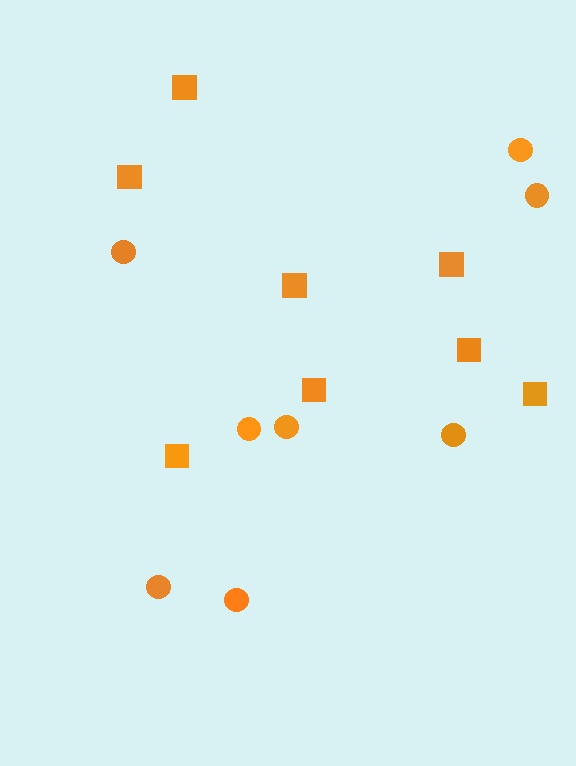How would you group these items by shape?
There are 2 groups: one group of squares (8) and one group of circles (8).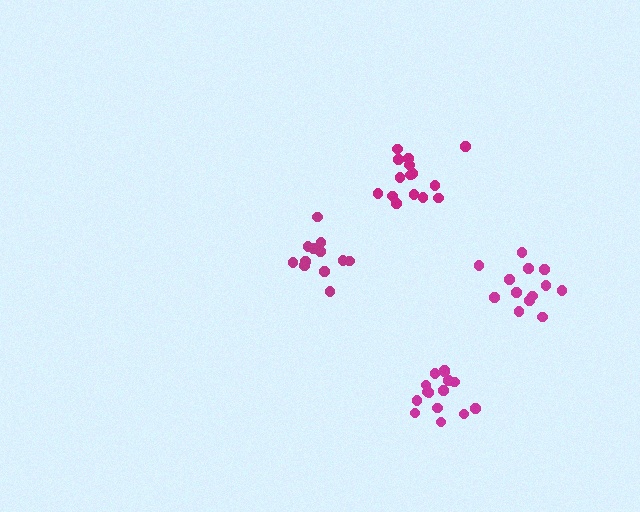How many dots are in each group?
Group 1: 13 dots, Group 2: 12 dots, Group 3: 15 dots, Group 4: 15 dots (55 total).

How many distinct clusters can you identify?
There are 4 distinct clusters.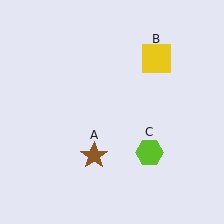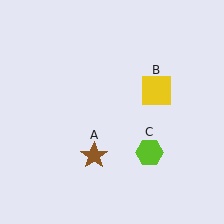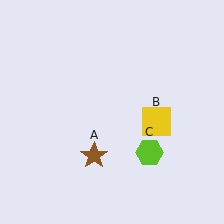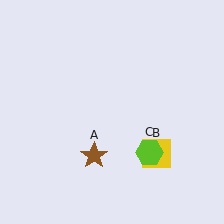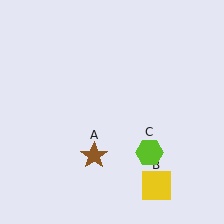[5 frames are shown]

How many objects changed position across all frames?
1 object changed position: yellow square (object B).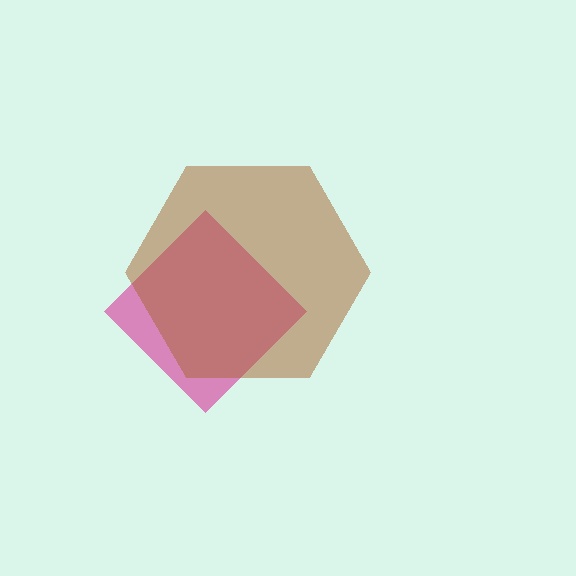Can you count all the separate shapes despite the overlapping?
Yes, there are 2 separate shapes.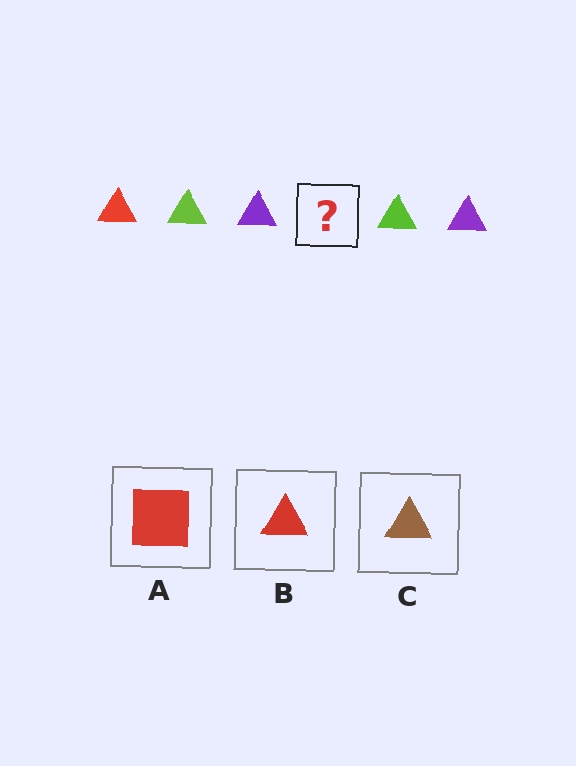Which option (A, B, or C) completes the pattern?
B.